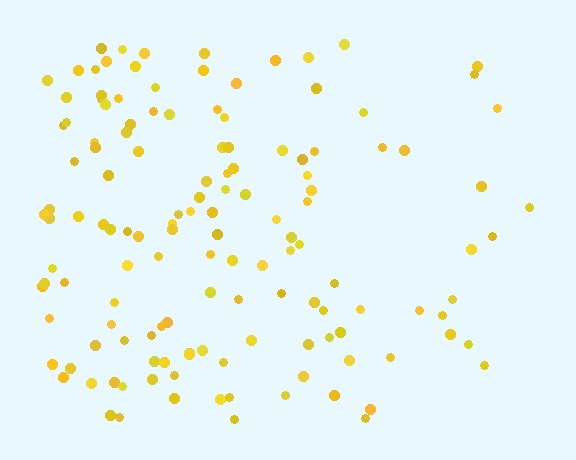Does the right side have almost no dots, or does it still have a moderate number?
Still a moderate number, just noticeably fewer than the left.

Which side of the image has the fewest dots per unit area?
The right.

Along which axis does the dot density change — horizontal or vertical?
Horizontal.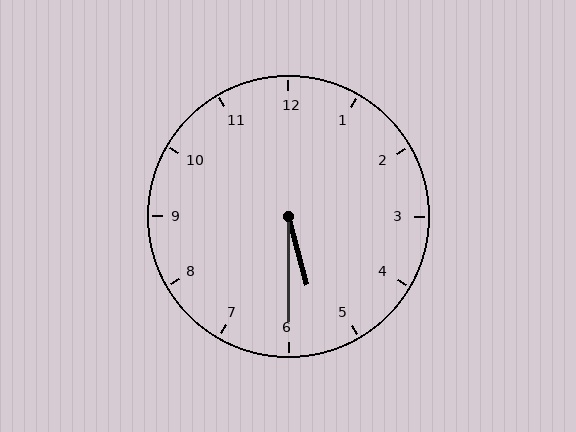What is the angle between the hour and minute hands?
Approximately 15 degrees.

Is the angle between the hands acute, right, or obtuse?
It is acute.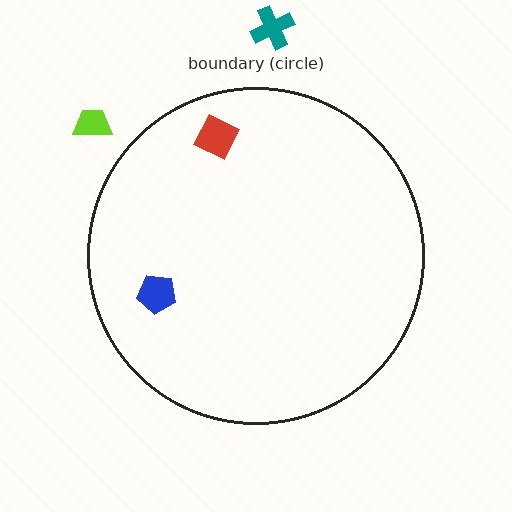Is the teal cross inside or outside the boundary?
Outside.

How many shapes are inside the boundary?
2 inside, 2 outside.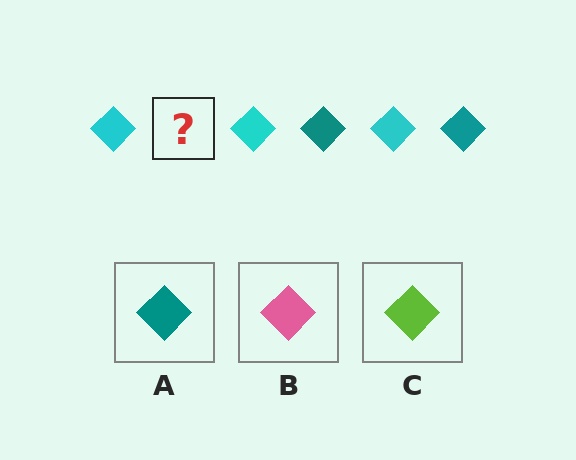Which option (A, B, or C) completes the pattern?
A.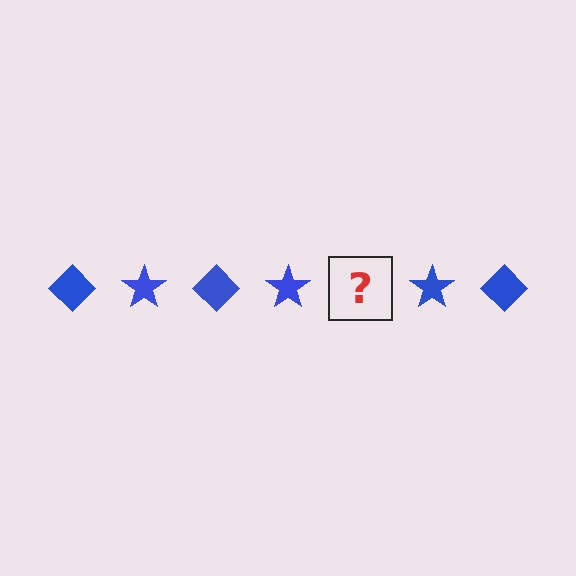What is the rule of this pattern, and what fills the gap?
The rule is that the pattern cycles through diamond, star shapes in blue. The gap should be filled with a blue diamond.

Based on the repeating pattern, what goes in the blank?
The blank should be a blue diamond.